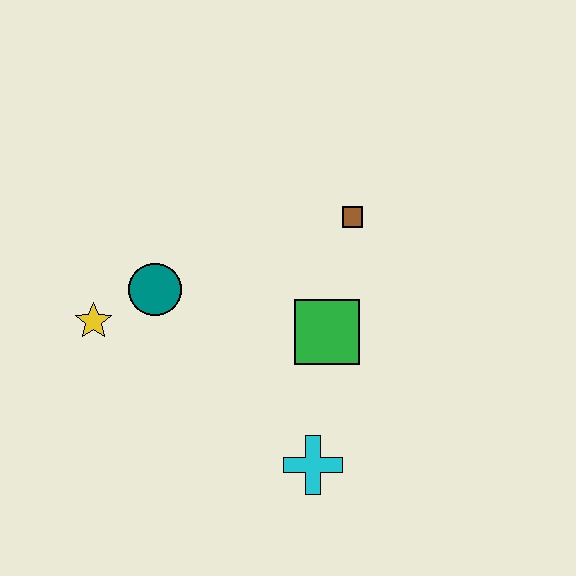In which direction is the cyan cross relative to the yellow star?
The cyan cross is to the right of the yellow star.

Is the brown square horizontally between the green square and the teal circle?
No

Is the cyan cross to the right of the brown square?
No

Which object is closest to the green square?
The brown square is closest to the green square.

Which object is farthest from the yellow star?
The brown square is farthest from the yellow star.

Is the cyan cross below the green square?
Yes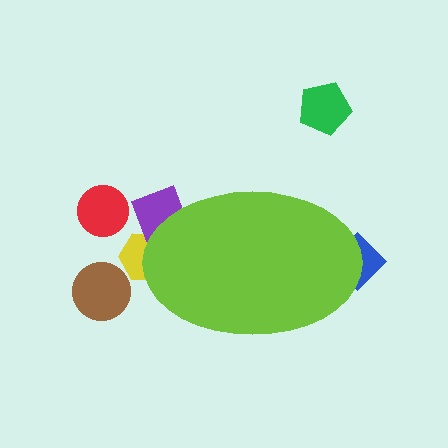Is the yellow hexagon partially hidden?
Yes, the yellow hexagon is partially hidden behind the lime ellipse.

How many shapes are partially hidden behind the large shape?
3 shapes are partially hidden.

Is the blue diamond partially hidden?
Yes, the blue diamond is partially hidden behind the lime ellipse.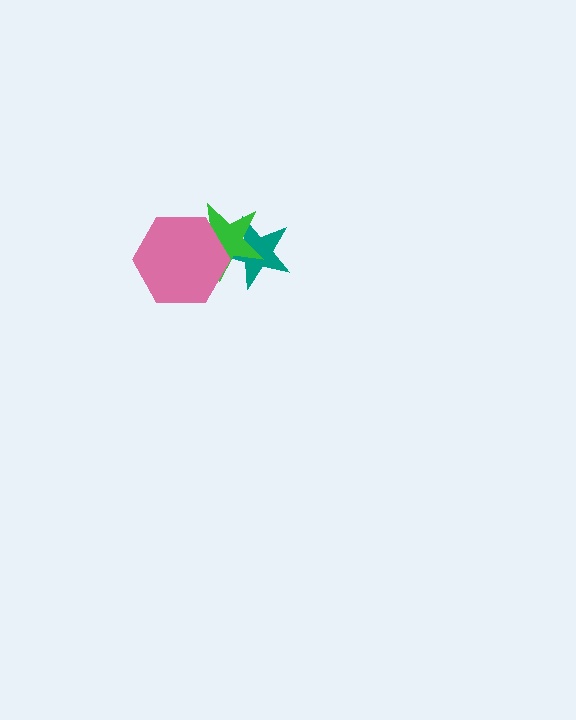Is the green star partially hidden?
Yes, it is partially covered by another shape.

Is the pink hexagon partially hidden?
No, no other shape covers it.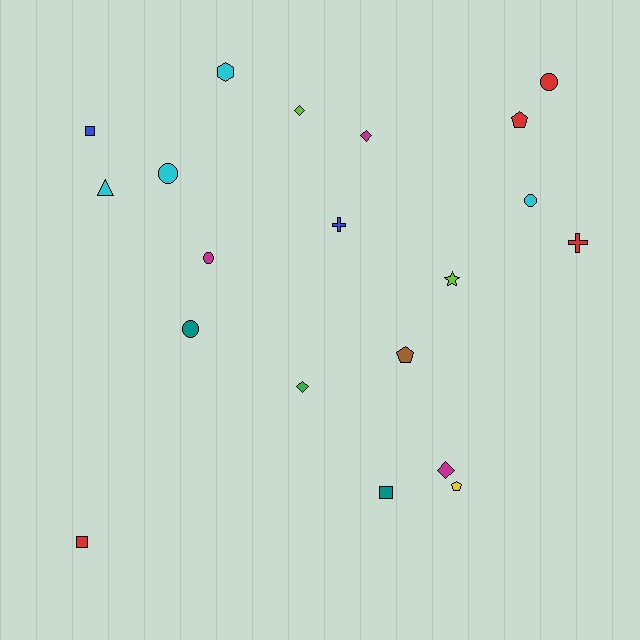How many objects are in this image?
There are 20 objects.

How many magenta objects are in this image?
There are 3 magenta objects.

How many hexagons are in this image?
There is 1 hexagon.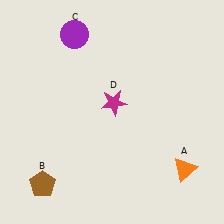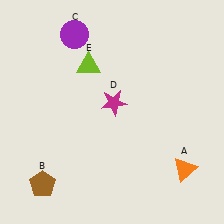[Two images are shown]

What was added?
A lime triangle (E) was added in Image 2.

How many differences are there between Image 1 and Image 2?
There is 1 difference between the two images.